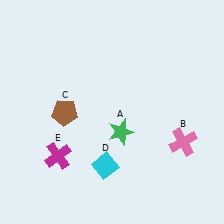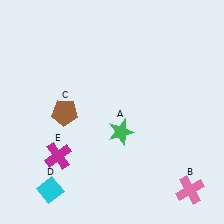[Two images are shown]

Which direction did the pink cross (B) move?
The pink cross (B) moved down.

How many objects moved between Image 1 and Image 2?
2 objects moved between the two images.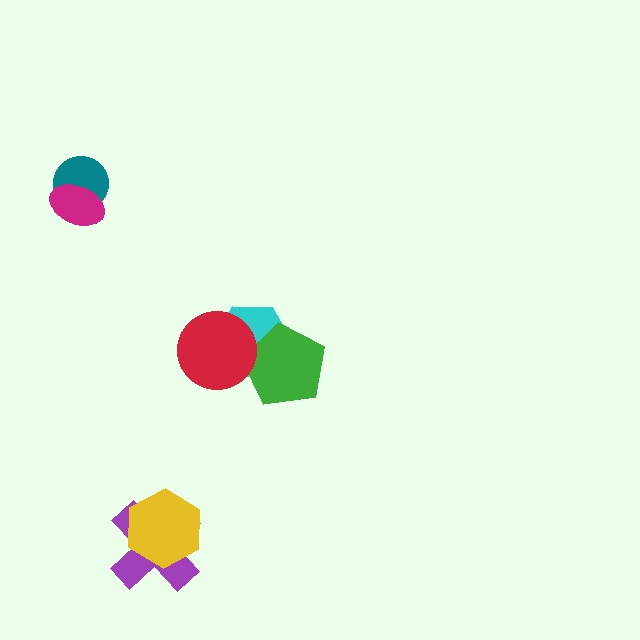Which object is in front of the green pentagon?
The red circle is in front of the green pentagon.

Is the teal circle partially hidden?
Yes, it is partially covered by another shape.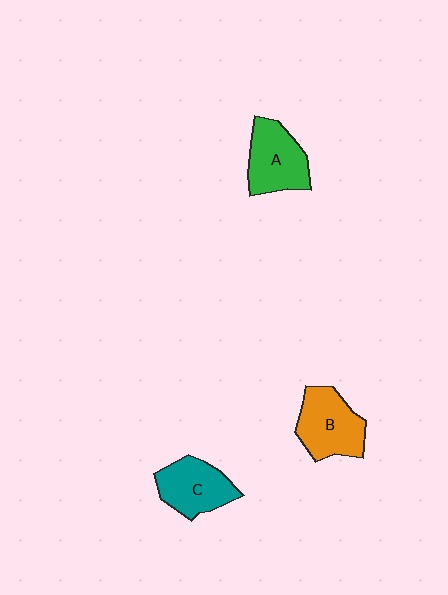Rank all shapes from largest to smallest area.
From largest to smallest: B (orange), A (green), C (teal).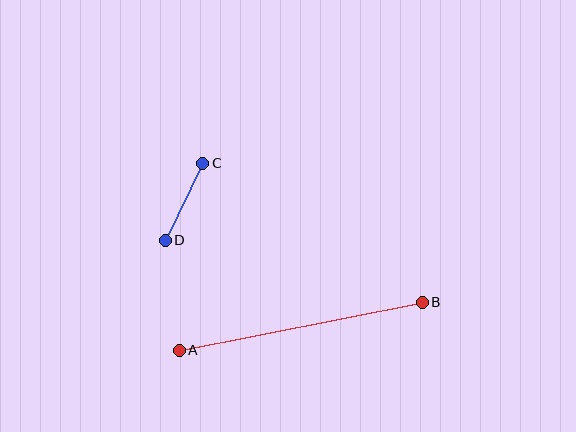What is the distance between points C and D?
The distance is approximately 86 pixels.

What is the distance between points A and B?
The distance is approximately 248 pixels.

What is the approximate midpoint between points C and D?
The midpoint is at approximately (184, 202) pixels.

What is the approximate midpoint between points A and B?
The midpoint is at approximately (301, 326) pixels.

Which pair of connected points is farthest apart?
Points A and B are farthest apart.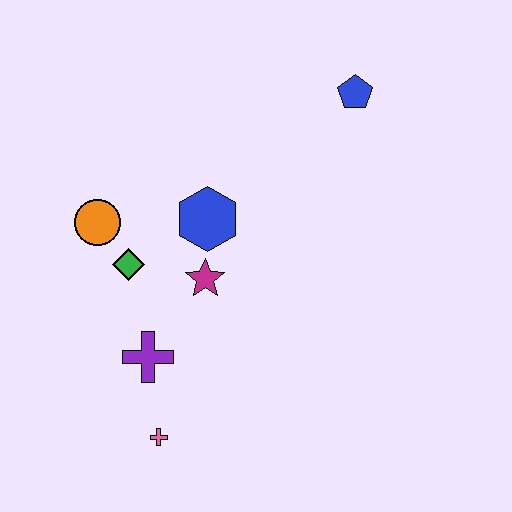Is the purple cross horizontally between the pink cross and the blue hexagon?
No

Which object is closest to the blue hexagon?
The magenta star is closest to the blue hexagon.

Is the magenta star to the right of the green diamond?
Yes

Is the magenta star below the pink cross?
No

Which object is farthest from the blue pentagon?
The pink cross is farthest from the blue pentagon.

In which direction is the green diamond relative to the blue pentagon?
The green diamond is to the left of the blue pentagon.